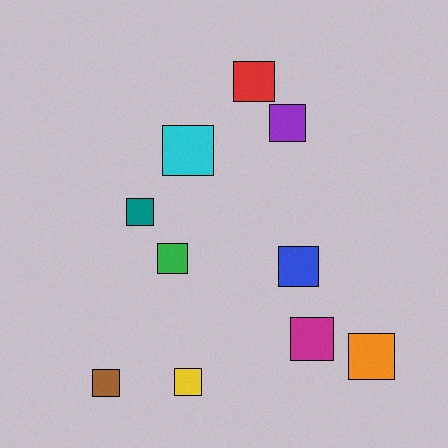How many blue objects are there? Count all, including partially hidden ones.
There is 1 blue object.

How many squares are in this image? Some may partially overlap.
There are 10 squares.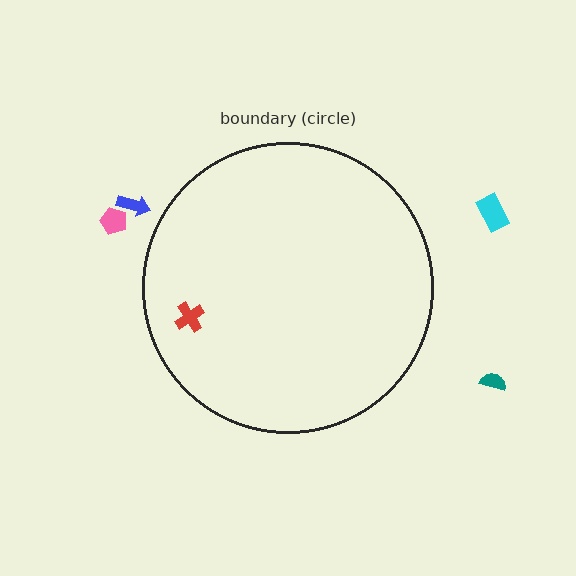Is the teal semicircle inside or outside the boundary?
Outside.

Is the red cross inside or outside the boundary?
Inside.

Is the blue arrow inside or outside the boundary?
Outside.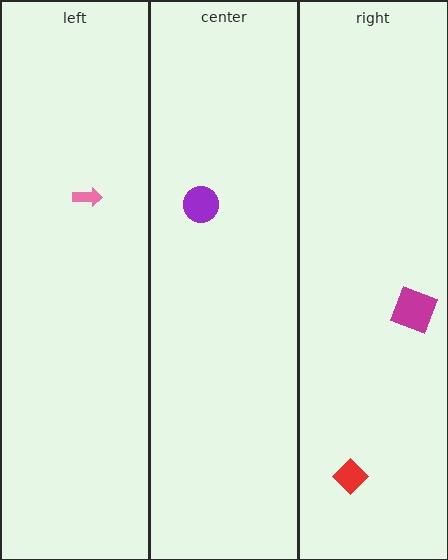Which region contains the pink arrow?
The left region.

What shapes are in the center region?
The purple circle.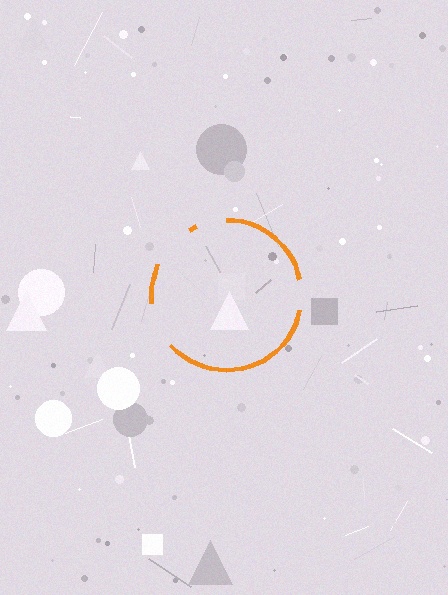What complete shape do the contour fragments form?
The contour fragments form a circle.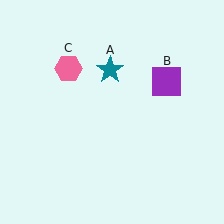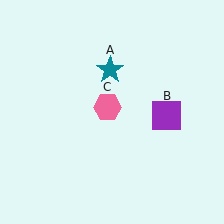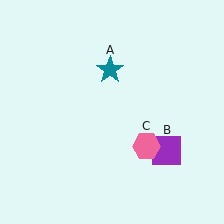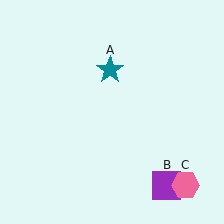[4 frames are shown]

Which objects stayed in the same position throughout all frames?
Teal star (object A) remained stationary.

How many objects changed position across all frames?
2 objects changed position: purple square (object B), pink hexagon (object C).